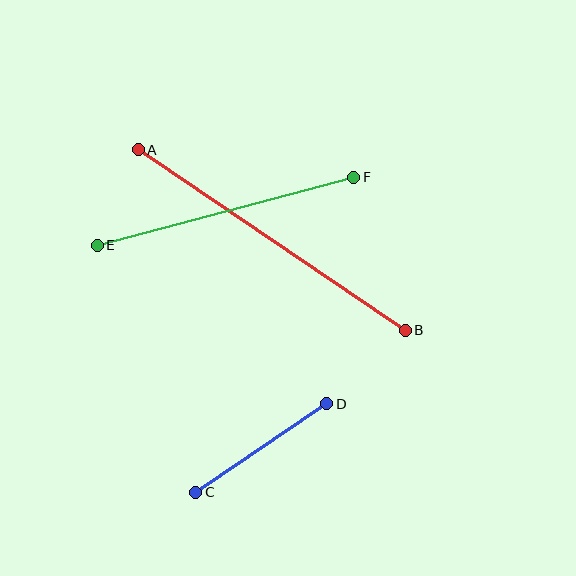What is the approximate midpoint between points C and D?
The midpoint is at approximately (261, 448) pixels.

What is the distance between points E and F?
The distance is approximately 265 pixels.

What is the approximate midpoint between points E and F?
The midpoint is at approximately (226, 211) pixels.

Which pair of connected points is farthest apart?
Points A and B are farthest apart.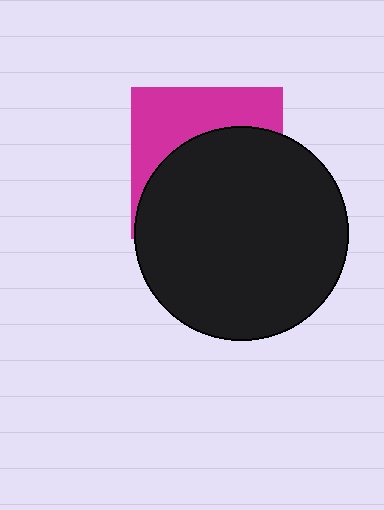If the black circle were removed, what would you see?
You would see the complete magenta square.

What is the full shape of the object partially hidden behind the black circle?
The partially hidden object is a magenta square.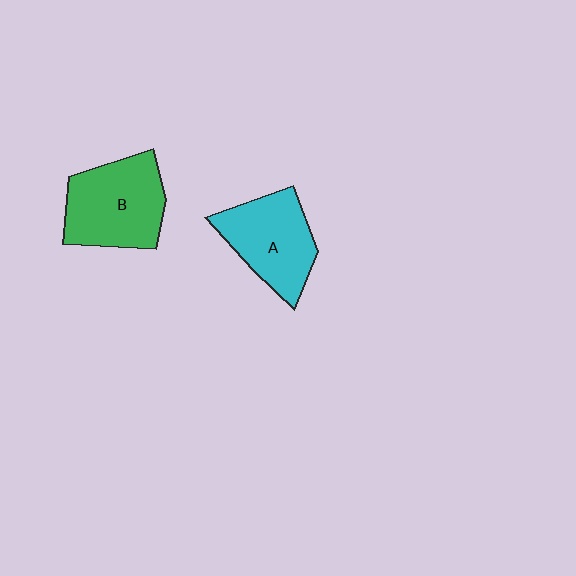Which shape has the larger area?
Shape B (green).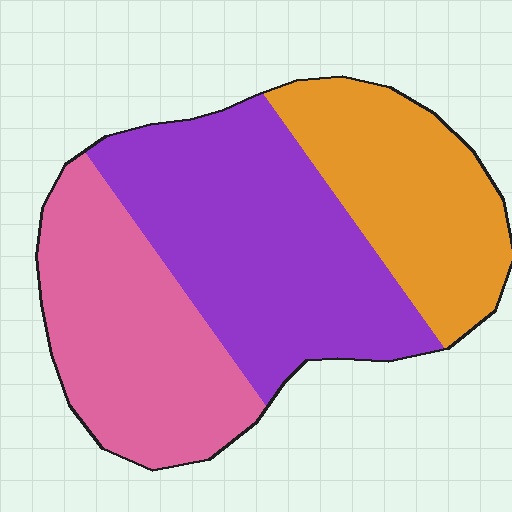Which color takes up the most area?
Purple, at roughly 40%.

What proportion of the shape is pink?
Pink takes up between a sixth and a third of the shape.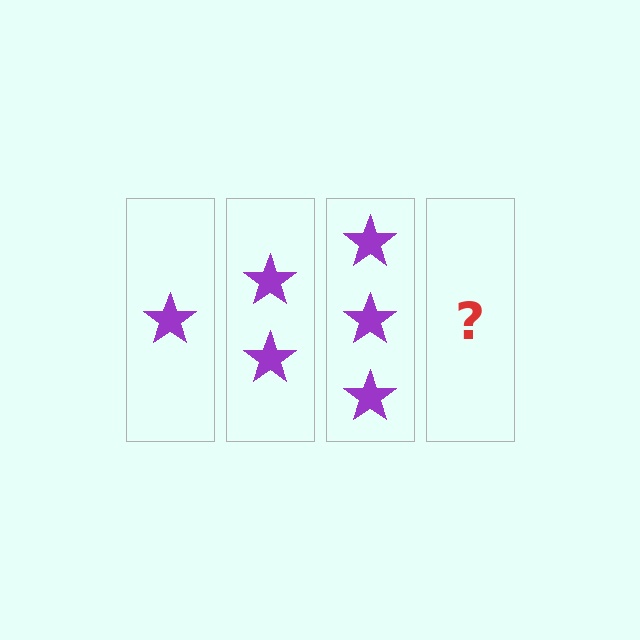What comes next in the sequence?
The next element should be 4 stars.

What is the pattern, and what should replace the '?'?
The pattern is that each step adds one more star. The '?' should be 4 stars.